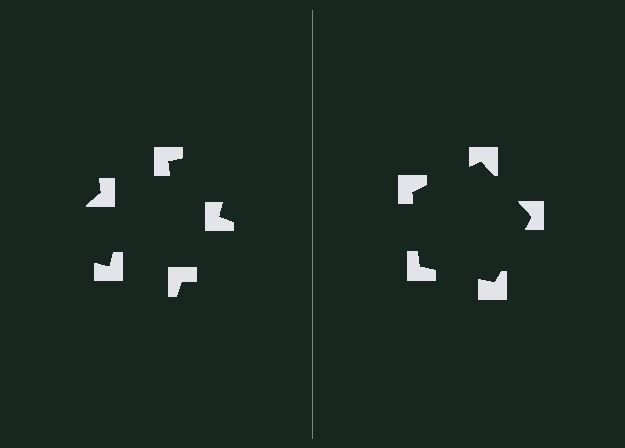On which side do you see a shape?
An illusory pentagon appears on the right side. On the left side the wedge cuts are rotated, so no coherent shape forms.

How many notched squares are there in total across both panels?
10 — 5 on each side.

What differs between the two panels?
The notched squares are positioned identically on both sides; only the wedge orientations differ. On the right they align to a pentagon; on the left they are misaligned.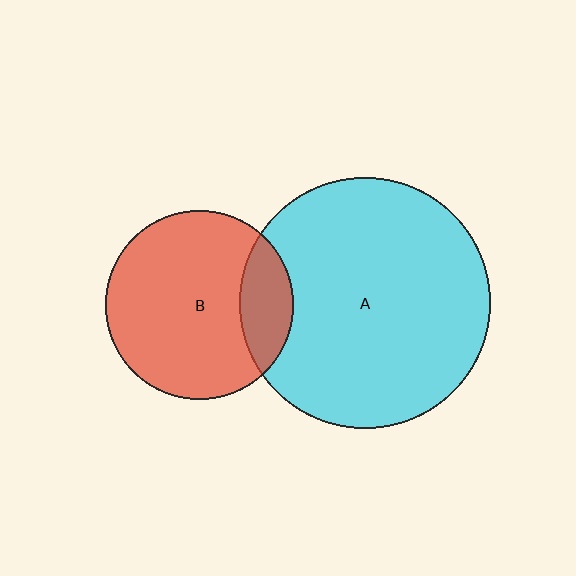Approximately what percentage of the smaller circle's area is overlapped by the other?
Approximately 20%.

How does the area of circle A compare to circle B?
Approximately 1.8 times.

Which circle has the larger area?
Circle A (cyan).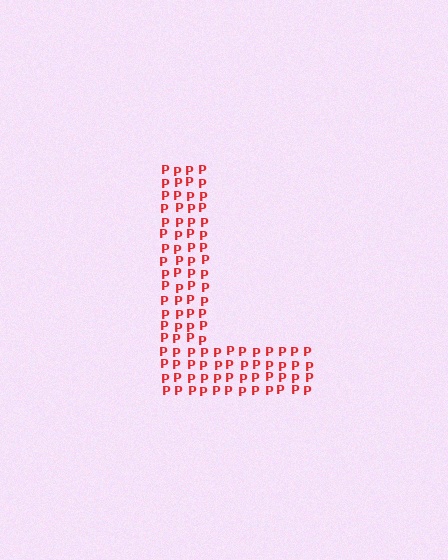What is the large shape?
The large shape is the letter L.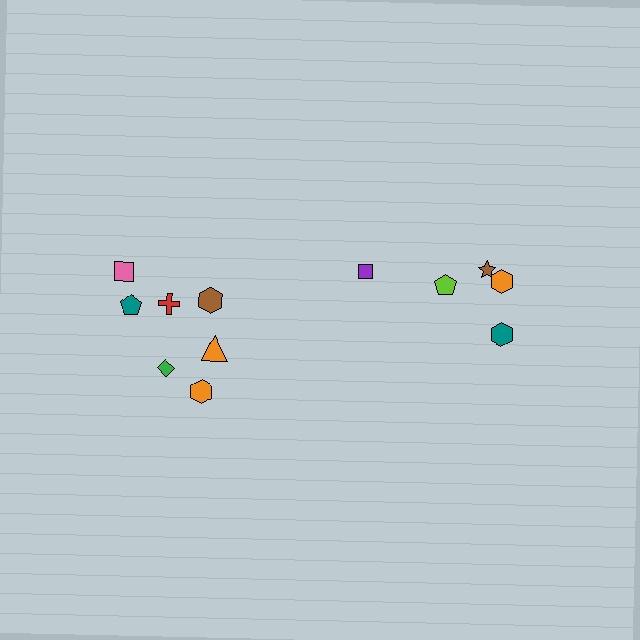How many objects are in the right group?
There are 5 objects.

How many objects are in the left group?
There are 7 objects.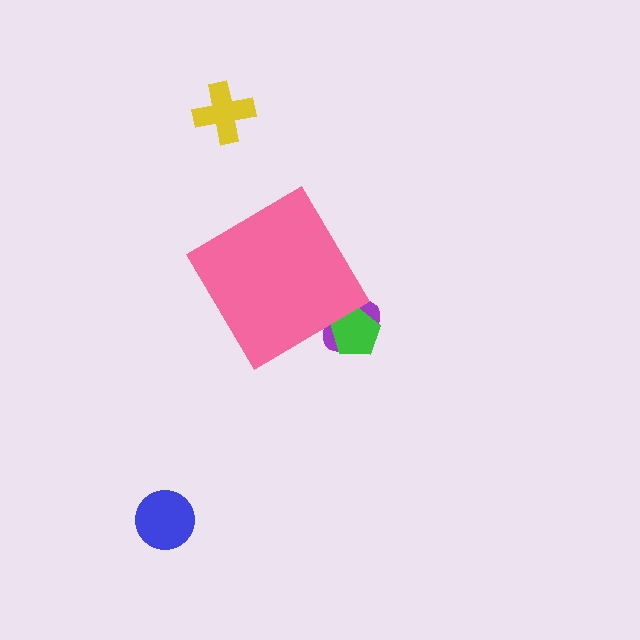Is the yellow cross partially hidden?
No, the yellow cross is fully visible.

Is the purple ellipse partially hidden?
Yes, the purple ellipse is partially hidden behind the pink diamond.